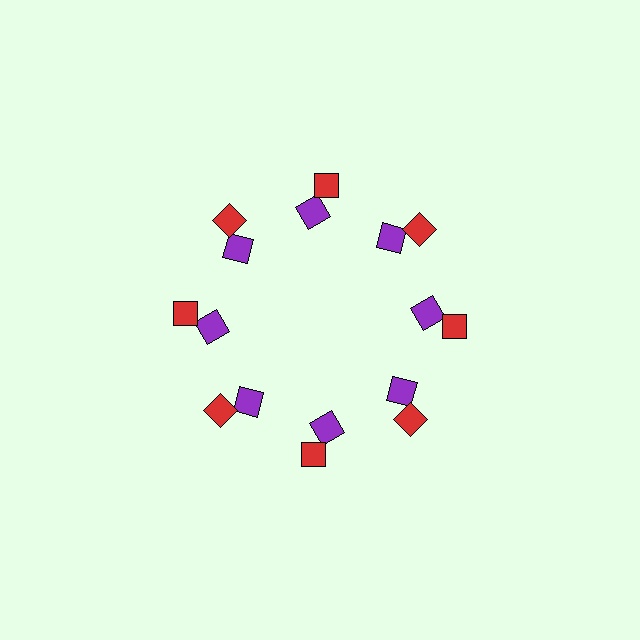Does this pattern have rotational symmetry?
Yes, this pattern has 8-fold rotational symmetry. It looks the same after rotating 45 degrees around the center.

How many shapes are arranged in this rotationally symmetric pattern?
There are 16 shapes, arranged in 8 groups of 2.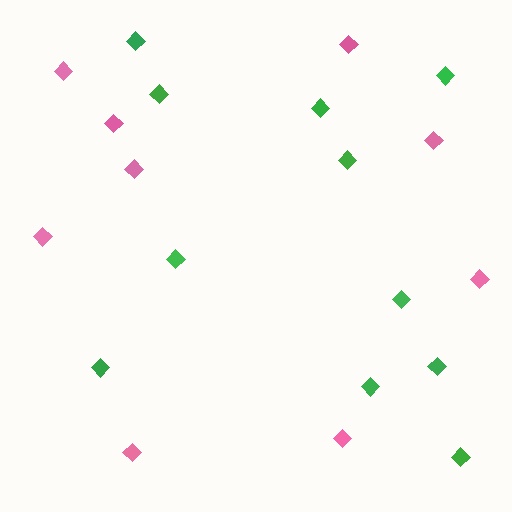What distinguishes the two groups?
There are 2 groups: one group of pink diamonds (9) and one group of green diamonds (11).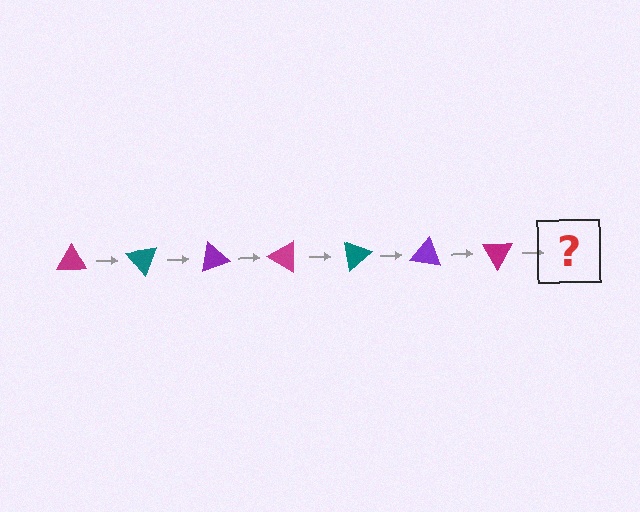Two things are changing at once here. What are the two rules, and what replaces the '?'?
The two rules are that it rotates 50 degrees each step and the color cycles through magenta, teal, and purple. The '?' should be a teal triangle, rotated 350 degrees from the start.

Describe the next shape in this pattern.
It should be a teal triangle, rotated 350 degrees from the start.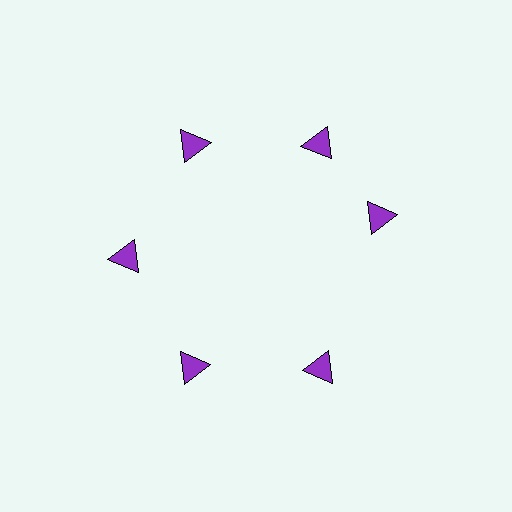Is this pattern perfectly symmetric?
No. The 6 purple triangles are arranged in a ring, but one element near the 3 o'clock position is rotated out of alignment along the ring, breaking the 6-fold rotational symmetry.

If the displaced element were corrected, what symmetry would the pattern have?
It would have 6-fold rotational symmetry — the pattern would map onto itself every 60 degrees.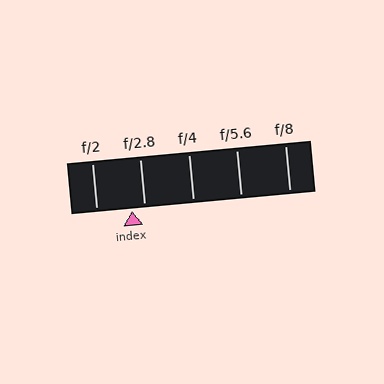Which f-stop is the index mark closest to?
The index mark is closest to f/2.8.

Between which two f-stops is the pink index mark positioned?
The index mark is between f/2 and f/2.8.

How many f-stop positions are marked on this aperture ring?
There are 5 f-stop positions marked.